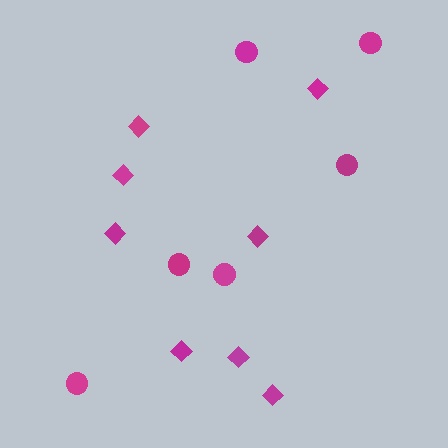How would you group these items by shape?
There are 2 groups: one group of circles (6) and one group of diamonds (8).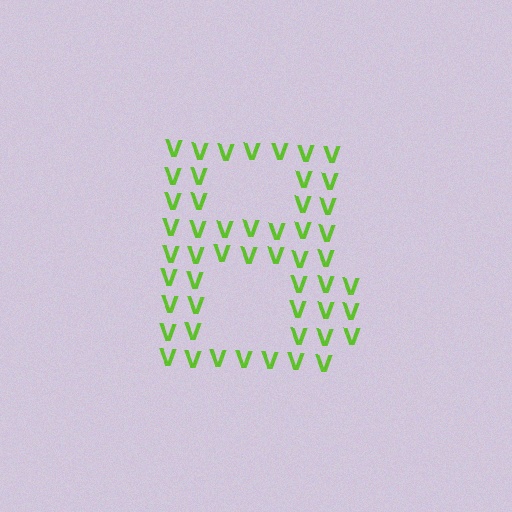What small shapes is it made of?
It is made of small letter V's.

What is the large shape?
The large shape is the letter B.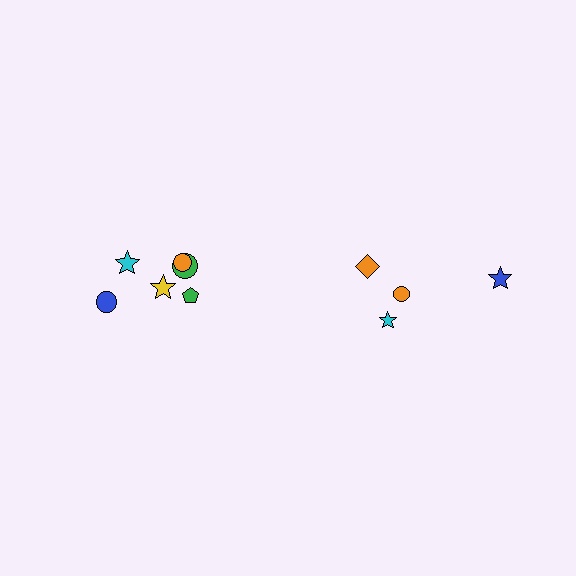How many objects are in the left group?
There are 6 objects.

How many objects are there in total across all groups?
There are 10 objects.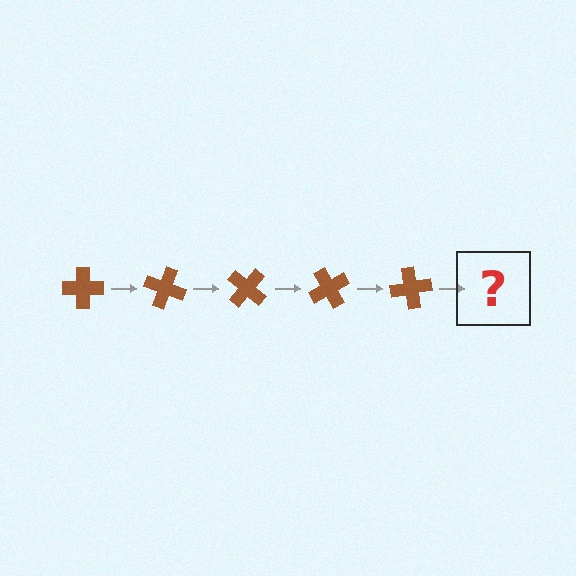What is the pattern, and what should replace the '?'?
The pattern is that the cross rotates 20 degrees each step. The '?' should be a brown cross rotated 100 degrees.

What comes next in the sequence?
The next element should be a brown cross rotated 100 degrees.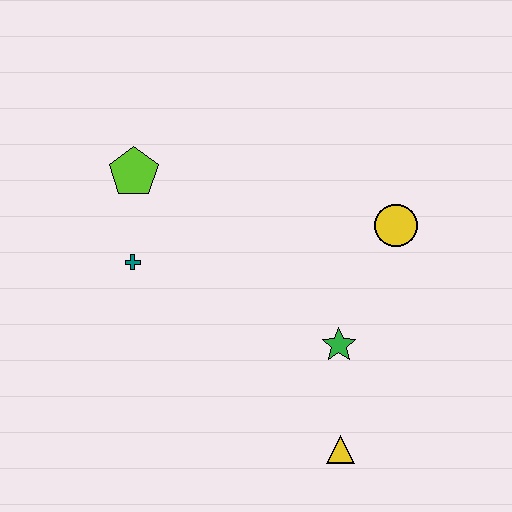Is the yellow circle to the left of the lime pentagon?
No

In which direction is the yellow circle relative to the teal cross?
The yellow circle is to the right of the teal cross.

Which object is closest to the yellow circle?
The green star is closest to the yellow circle.